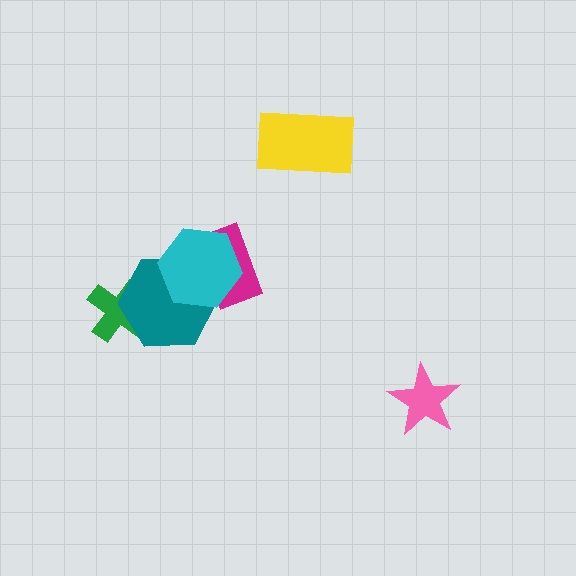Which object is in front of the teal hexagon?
The cyan hexagon is in front of the teal hexagon.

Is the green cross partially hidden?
Yes, it is partially covered by another shape.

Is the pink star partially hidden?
No, no other shape covers it.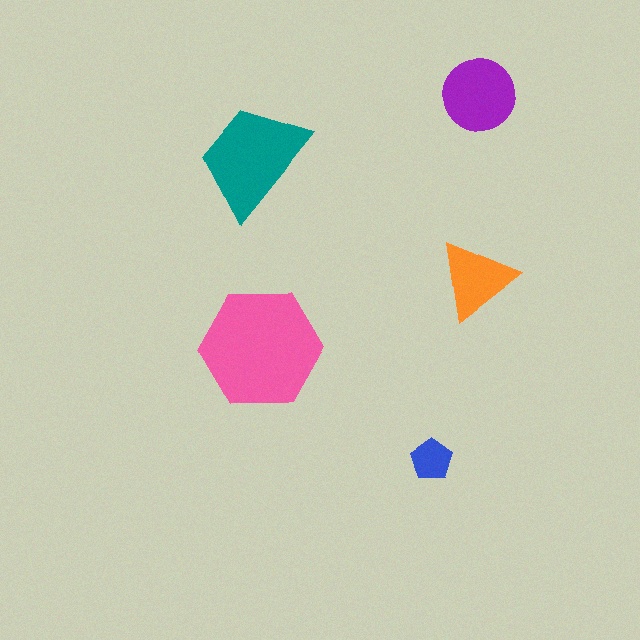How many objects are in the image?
There are 5 objects in the image.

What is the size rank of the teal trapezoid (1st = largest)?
2nd.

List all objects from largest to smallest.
The pink hexagon, the teal trapezoid, the purple circle, the orange triangle, the blue pentagon.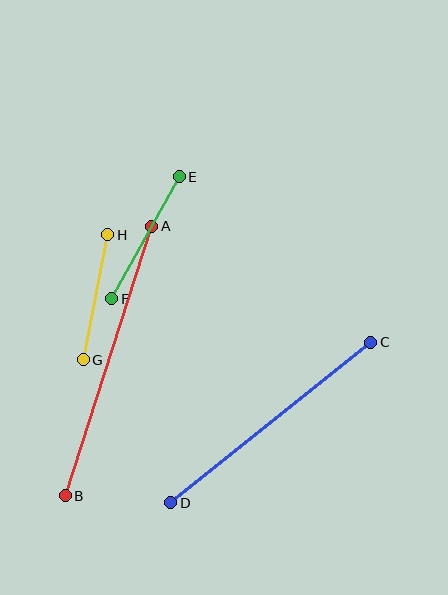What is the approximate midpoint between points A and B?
The midpoint is at approximately (108, 361) pixels.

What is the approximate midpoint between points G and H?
The midpoint is at approximately (96, 297) pixels.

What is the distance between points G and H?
The distance is approximately 127 pixels.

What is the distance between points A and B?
The distance is approximately 283 pixels.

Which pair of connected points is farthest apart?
Points A and B are farthest apart.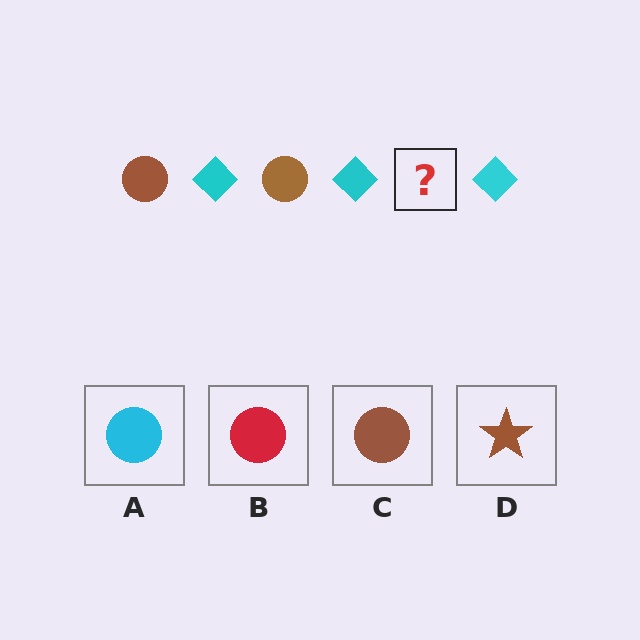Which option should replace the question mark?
Option C.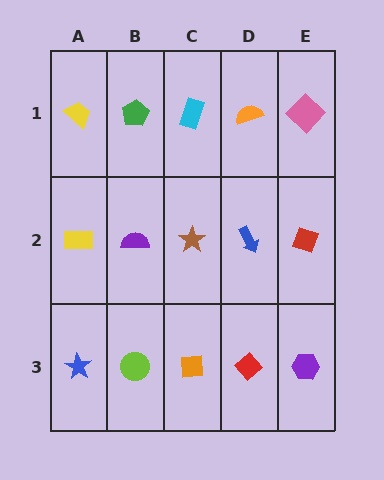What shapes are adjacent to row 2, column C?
A cyan rectangle (row 1, column C), an orange square (row 3, column C), a purple semicircle (row 2, column B), a blue arrow (row 2, column D).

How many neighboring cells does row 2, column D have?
4.